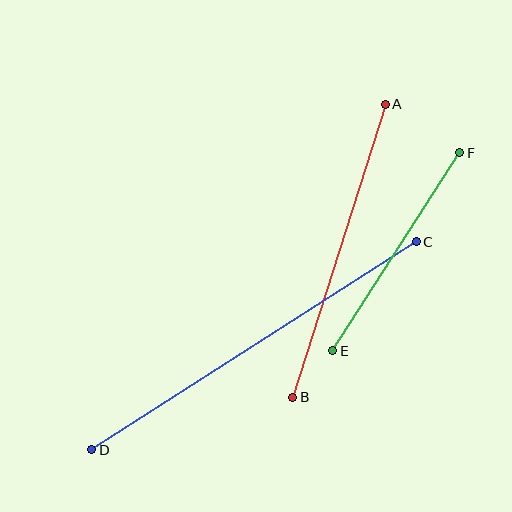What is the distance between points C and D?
The distance is approximately 386 pixels.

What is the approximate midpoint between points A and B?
The midpoint is at approximately (339, 251) pixels.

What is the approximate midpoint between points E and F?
The midpoint is at approximately (396, 252) pixels.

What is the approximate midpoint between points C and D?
The midpoint is at approximately (254, 346) pixels.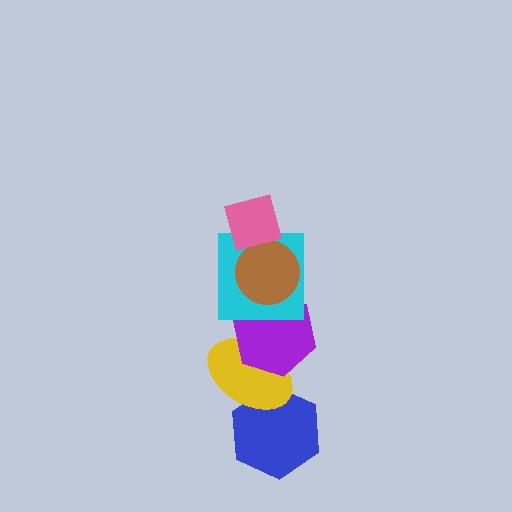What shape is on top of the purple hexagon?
The cyan square is on top of the purple hexagon.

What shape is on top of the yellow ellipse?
The purple hexagon is on top of the yellow ellipse.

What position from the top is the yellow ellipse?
The yellow ellipse is 5th from the top.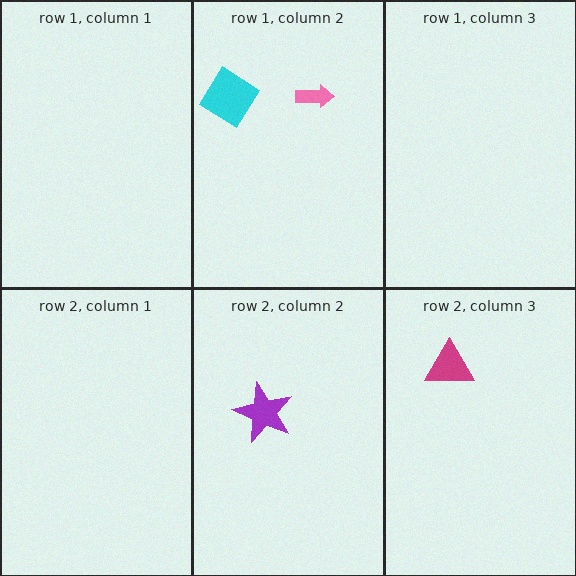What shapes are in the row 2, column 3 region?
The magenta triangle.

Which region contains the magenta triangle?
The row 2, column 3 region.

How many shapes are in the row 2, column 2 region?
1.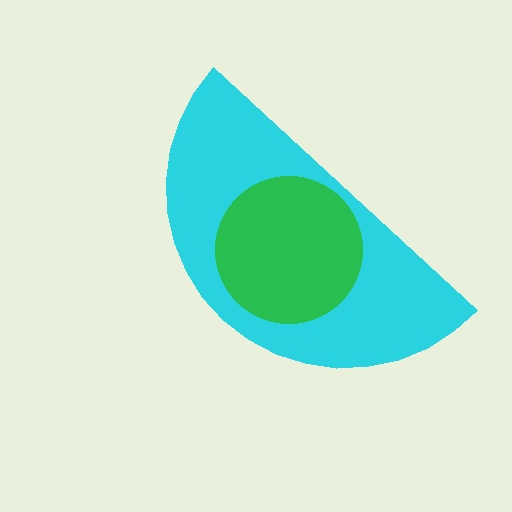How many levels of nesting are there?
2.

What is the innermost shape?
The green circle.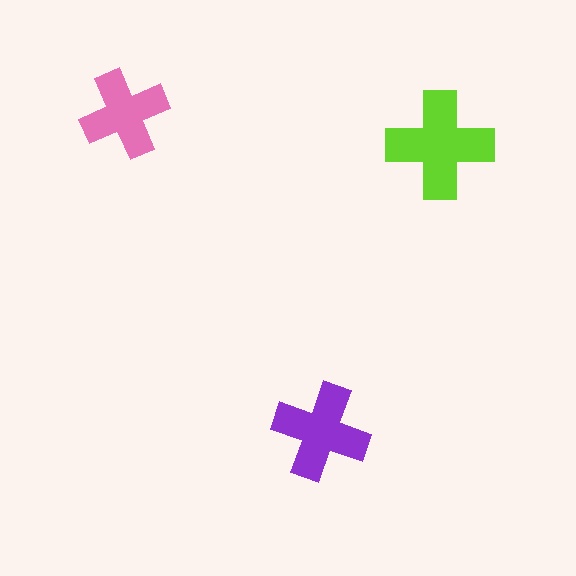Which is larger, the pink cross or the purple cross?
The purple one.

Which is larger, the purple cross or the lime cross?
The lime one.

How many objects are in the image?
There are 3 objects in the image.